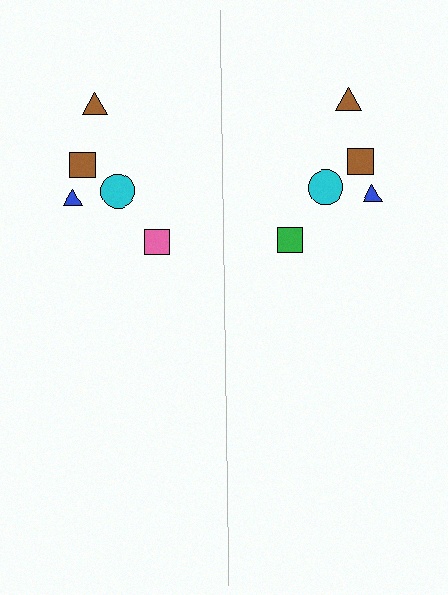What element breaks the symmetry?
The green square on the right side breaks the symmetry — its mirror counterpart is pink.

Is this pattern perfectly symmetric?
No, the pattern is not perfectly symmetric. The green square on the right side breaks the symmetry — its mirror counterpart is pink.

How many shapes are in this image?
There are 10 shapes in this image.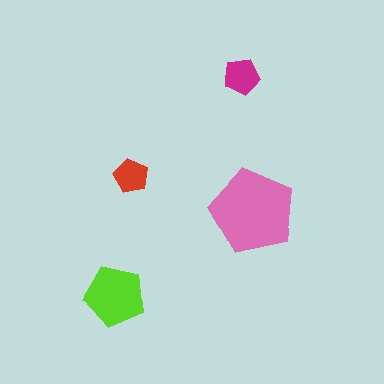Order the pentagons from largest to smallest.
the pink one, the lime one, the magenta one, the red one.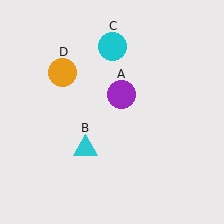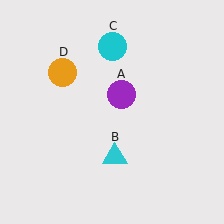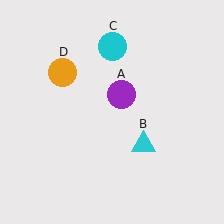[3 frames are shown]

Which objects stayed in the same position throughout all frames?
Purple circle (object A) and cyan circle (object C) and orange circle (object D) remained stationary.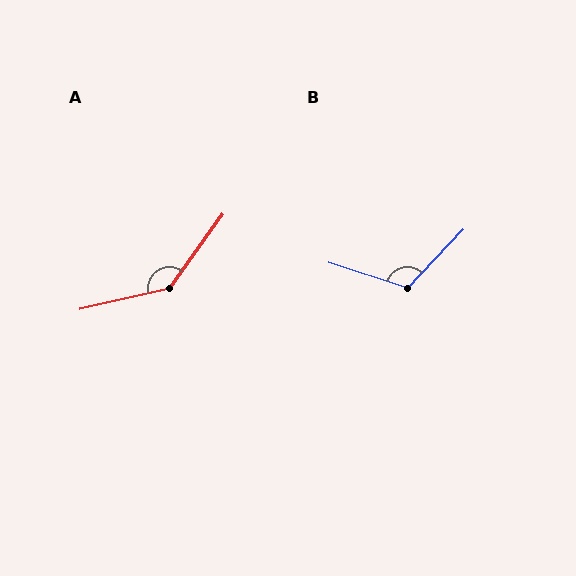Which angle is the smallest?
B, at approximately 116 degrees.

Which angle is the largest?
A, at approximately 139 degrees.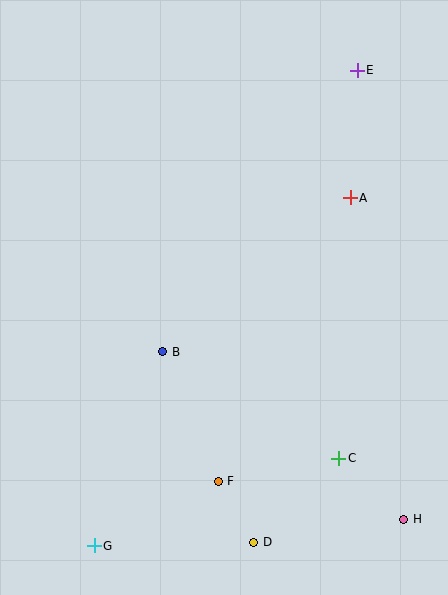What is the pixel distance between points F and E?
The distance between F and E is 434 pixels.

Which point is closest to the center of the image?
Point B at (163, 352) is closest to the center.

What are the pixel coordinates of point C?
Point C is at (339, 458).